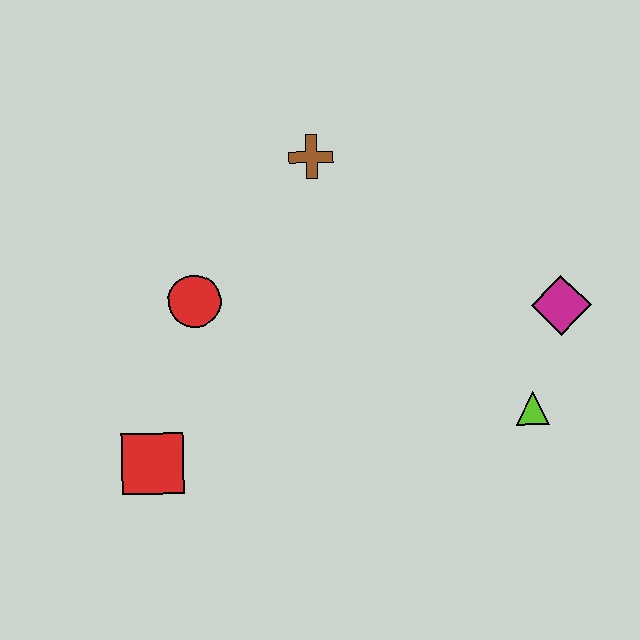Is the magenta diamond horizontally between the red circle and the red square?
No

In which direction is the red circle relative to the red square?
The red circle is above the red square.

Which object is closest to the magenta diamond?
The lime triangle is closest to the magenta diamond.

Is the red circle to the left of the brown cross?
Yes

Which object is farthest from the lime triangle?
The red square is farthest from the lime triangle.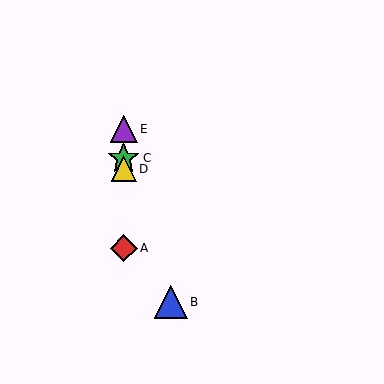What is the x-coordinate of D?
Object D is at x≈124.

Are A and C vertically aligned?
Yes, both are at x≈124.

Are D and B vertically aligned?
No, D is at x≈124 and B is at x≈171.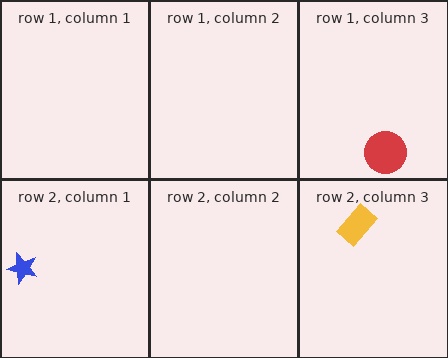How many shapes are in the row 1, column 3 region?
1.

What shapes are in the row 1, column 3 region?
The red circle.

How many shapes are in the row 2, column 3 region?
1.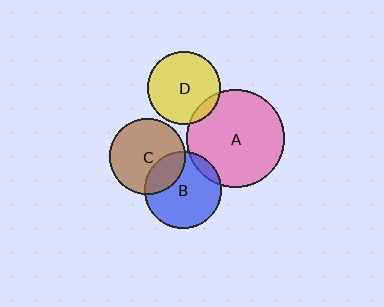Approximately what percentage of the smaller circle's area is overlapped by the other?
Approximately 25%.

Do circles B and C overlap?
Yes.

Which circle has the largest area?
Circle A (pink).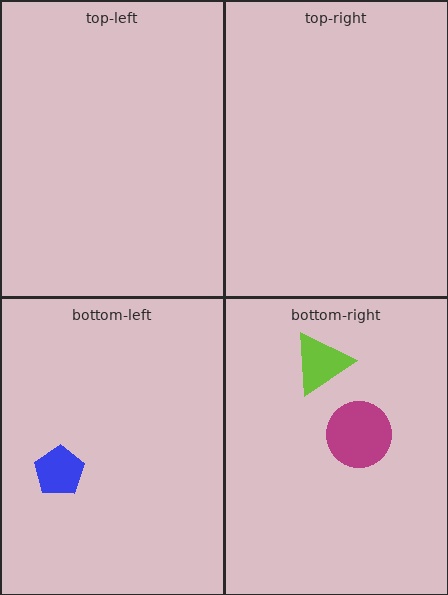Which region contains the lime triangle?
The bottom-right region.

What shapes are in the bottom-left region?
The blue pentagon.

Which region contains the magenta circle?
The bottom-right region.